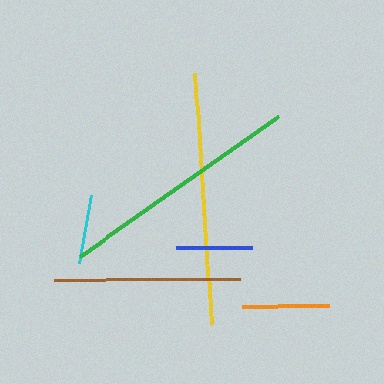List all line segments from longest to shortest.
From longest to shortest: yellow, green, brown, orange, blue, cyan.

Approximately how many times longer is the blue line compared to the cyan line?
The blue line is approximately 1.1 times the length of the cyan line.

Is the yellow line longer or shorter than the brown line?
The yellow line is longer than the brown line.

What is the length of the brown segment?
The brown segment is approximately 186 pixels long.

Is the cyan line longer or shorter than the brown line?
The brown line is longer than the cyan line.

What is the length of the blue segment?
The blue segment is approximately 76 pixels long.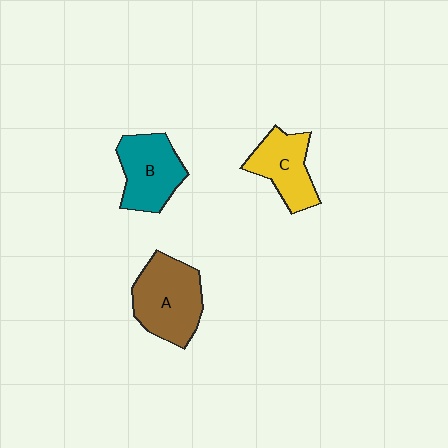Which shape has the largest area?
Shape A (brown).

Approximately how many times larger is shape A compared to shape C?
Approximately 1.3 times.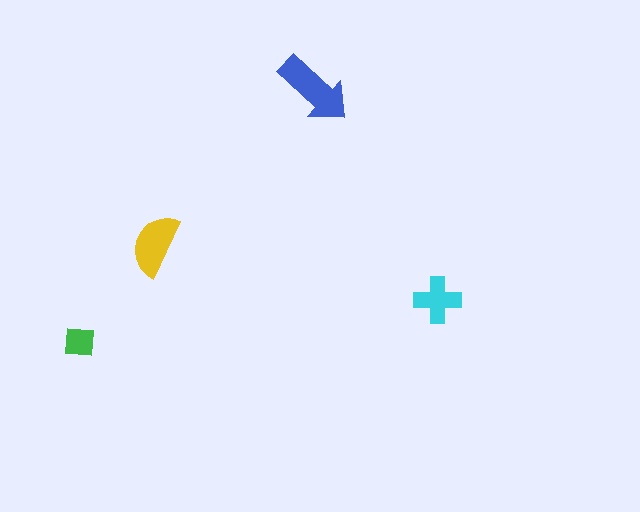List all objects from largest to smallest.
The blue arrow, the yellow semicircle, the cyan cross, the green square.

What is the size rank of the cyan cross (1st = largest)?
3rd.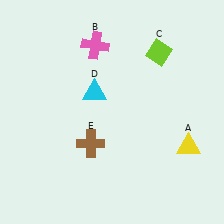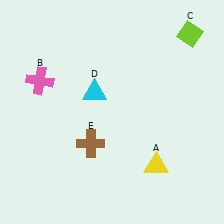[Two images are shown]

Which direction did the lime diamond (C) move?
The lime diamond (C) moved right.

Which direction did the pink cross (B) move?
The pink cross (B) moved left.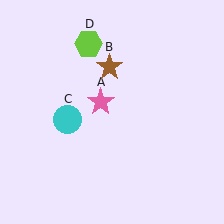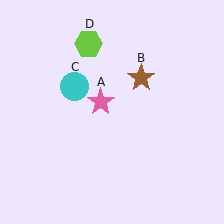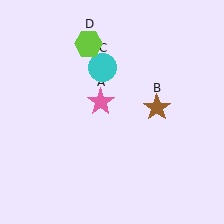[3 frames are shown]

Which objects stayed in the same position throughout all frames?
Pink star (object A) and lime hexagon (object D) remained stationary.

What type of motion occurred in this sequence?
The brown star (object B), cyan circle (object C) rotated clockwise around the center of the scene.